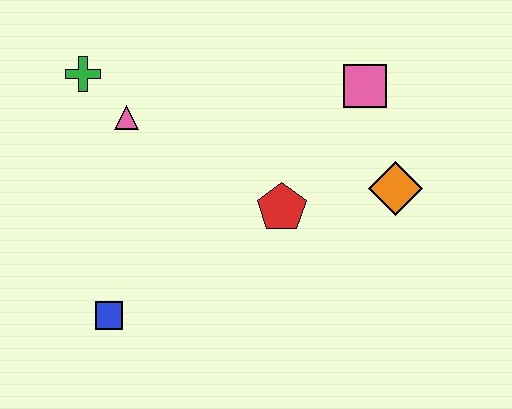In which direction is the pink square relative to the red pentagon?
The pink square is above the red pentagon.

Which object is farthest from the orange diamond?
The green cross is farthest from the orange diamond.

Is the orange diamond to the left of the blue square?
No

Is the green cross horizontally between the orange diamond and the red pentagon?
No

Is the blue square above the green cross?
No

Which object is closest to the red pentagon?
The orange diamond is closest to the red pentagon.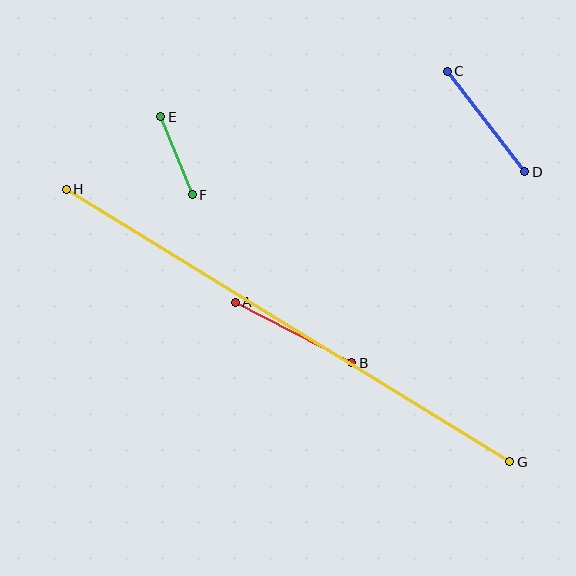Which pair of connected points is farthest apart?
Points G and H are farthest apart.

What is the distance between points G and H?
The distance is approximately 521 pixels.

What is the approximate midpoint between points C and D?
The midpoint is at approximately (486, 121) pixels.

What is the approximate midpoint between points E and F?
The midpoint is at approximately (176, 156) pixels.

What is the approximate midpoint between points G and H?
The midpoint is at approximately (288, 326) pixels.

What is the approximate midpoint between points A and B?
The midpoint is at approximately (293, 333) pixels.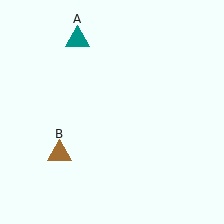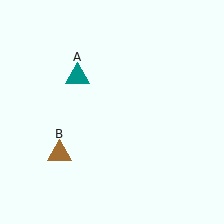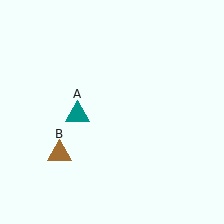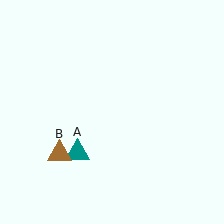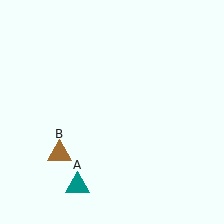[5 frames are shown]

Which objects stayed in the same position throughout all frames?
Brown triangle (object B) remained stationary.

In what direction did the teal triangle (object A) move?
The teal triangle (object A) moved down.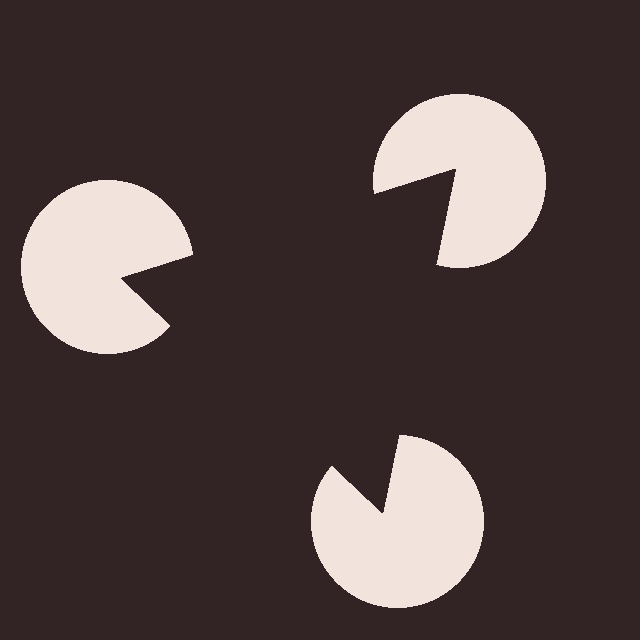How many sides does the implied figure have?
3 sides.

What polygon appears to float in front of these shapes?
An illusory triangle — its edges are inferred from the aligned wedge cuts in the pac-man discs, not physically drawn.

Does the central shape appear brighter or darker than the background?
It typically appears slightly darker than the background, even though no actual brightness change is drawn.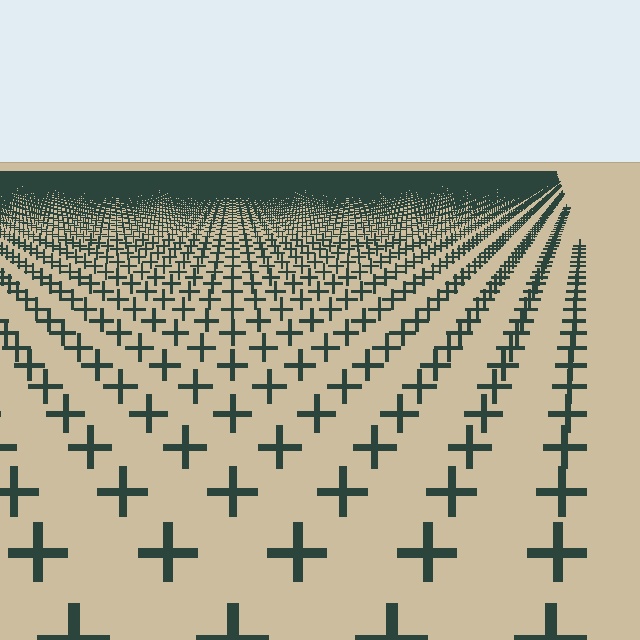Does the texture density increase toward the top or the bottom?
Density increases toward the top.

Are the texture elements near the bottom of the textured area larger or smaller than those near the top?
Larger. Near the bottom, elements are closer to the viewer and appear at a bigger on-screen size.